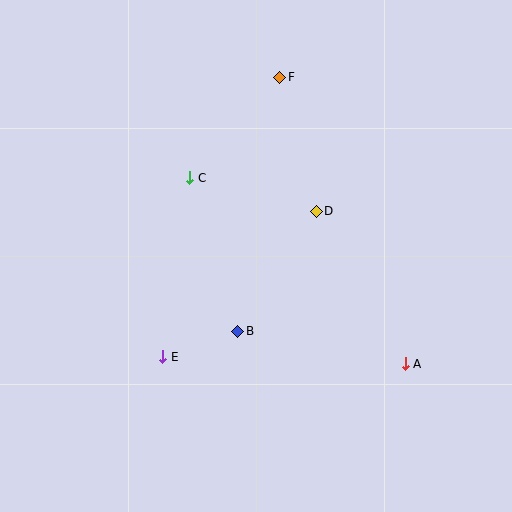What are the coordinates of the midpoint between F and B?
The midpoint between F and B is at (259, 204).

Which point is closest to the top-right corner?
Point F is closest to the top-right corner.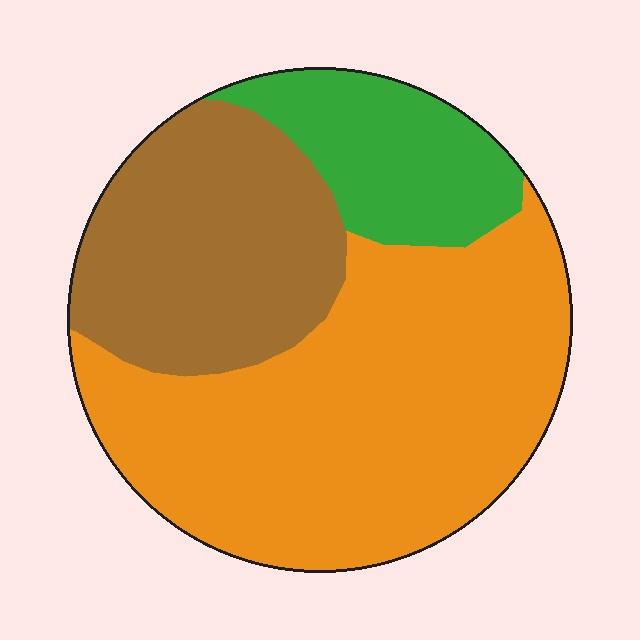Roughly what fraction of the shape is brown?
Brown takes up about one quarter (1/4) of the shape.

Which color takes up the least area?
Green, at roughly 15%.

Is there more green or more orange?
Orange.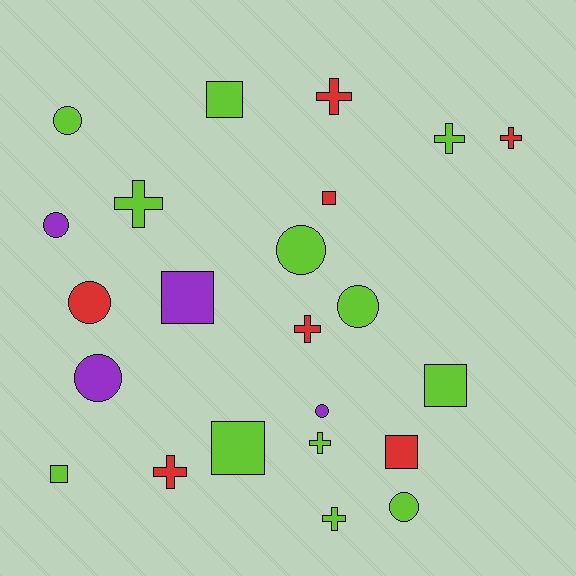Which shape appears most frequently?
Circle, with 8 objects.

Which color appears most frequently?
Lime, with 12 objects.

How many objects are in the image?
There are 23 objects.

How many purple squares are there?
There is 1 purple square.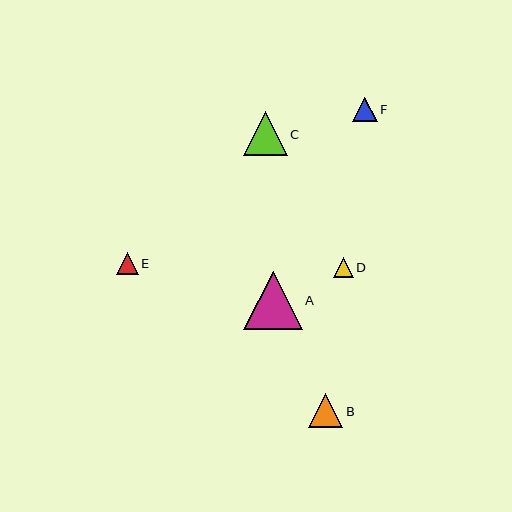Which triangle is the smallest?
Triangle D is the smallest with a size of approximately 20 pixels.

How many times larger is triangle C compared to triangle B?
Triangle C is approximately 1.3 times the size of triangle B.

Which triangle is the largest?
Triangle A is the largest with a size of approximately 59 pixels.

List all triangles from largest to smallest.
From largest to smallest: A, C, B, F, E, D.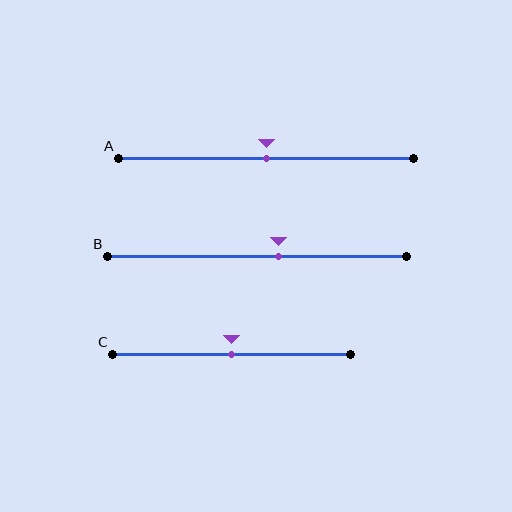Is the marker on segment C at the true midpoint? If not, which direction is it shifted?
Yes, the marker on segment C is at the true midpoint.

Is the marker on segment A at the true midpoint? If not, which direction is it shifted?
Yes, the marker on segment A is at the true midpoint.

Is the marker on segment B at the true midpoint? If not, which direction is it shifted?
No, the marker on segment B is shifted to the right by about 7% of the segment length.